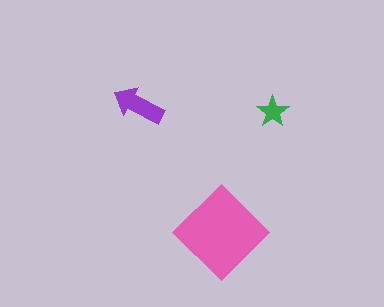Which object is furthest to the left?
The purple arrow is leftmost.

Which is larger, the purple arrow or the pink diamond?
The pink diamond.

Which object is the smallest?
The green star.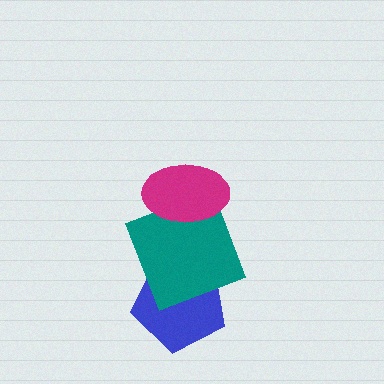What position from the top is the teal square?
The teal square is 2nd from the top.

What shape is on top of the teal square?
The magenta ellipse is on top of the teal square.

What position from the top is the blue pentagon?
The blue pentagon is 3rd from the top.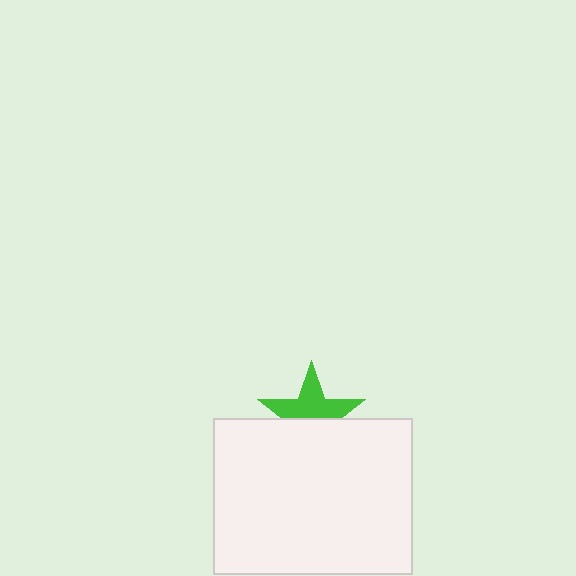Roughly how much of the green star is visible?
About half of it is visible (roughly 54%).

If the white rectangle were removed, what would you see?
You would see the complete green star.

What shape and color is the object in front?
The object in front is a white rectangle.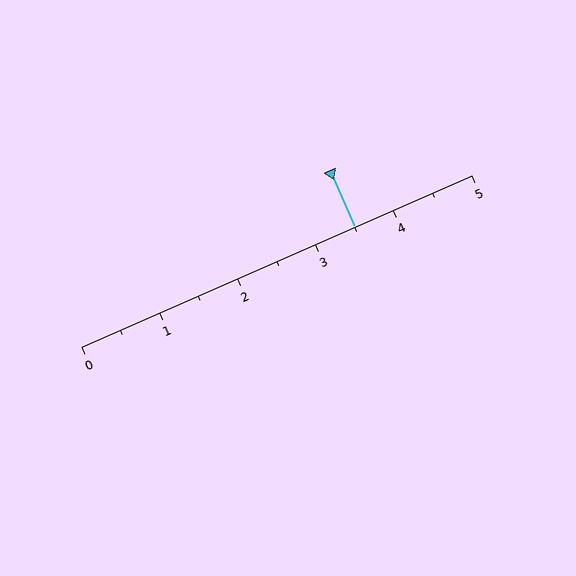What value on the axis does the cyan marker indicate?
The marker indicates approximately 3.5.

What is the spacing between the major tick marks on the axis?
The major ticks are spaced 1 apart.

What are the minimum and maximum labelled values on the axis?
The axis runs from 0 to 5.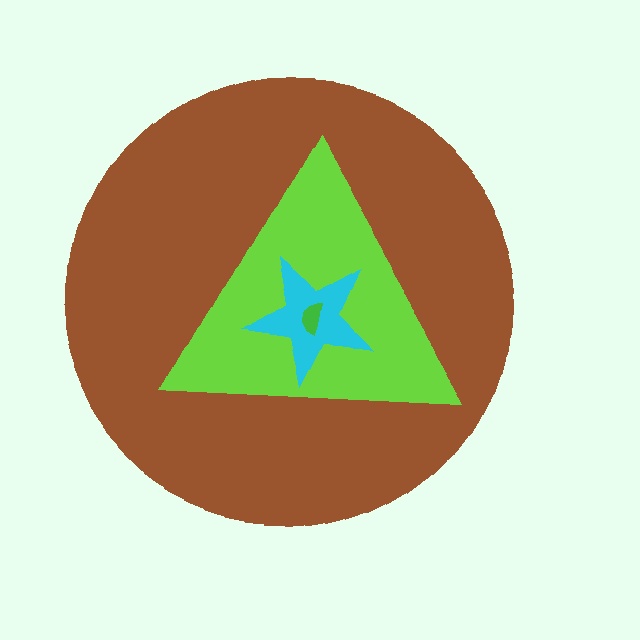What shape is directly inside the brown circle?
The lime triangle.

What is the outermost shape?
The brown circle.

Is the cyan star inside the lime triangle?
Yes.